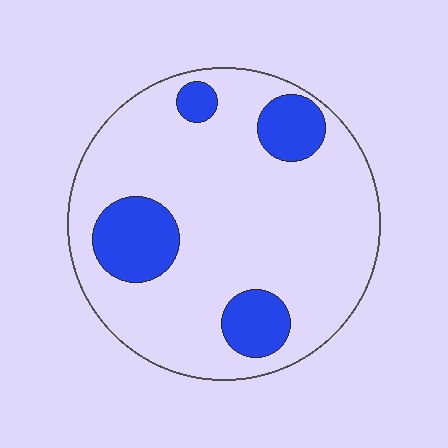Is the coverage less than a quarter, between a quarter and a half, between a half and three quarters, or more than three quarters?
Less than a quarter.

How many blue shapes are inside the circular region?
4.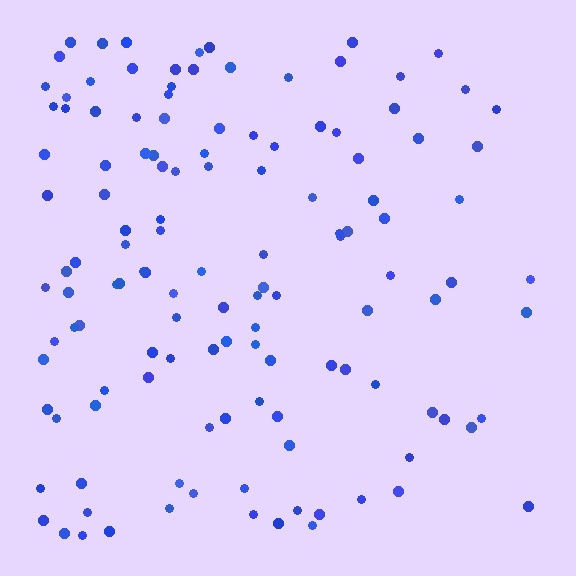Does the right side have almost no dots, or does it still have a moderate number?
Still a moderate number, just noticeably fewer than the left.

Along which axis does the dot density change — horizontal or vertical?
Horizontal.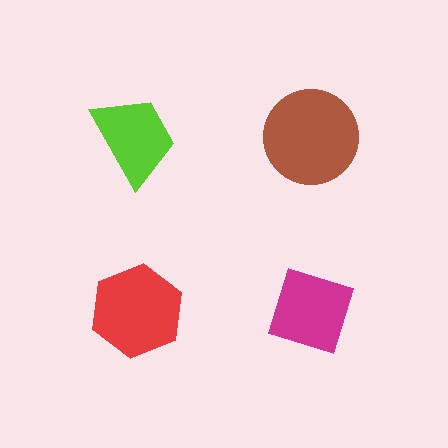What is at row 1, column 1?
A lime trapezoid.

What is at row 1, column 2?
A brown circle.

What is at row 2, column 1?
A red hexagon.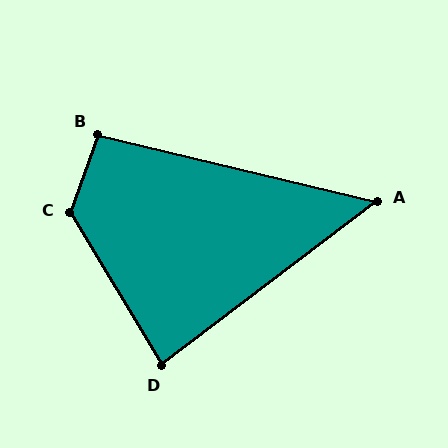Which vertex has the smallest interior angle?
A, at approximately 51 degrees.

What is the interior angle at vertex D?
Approximately 84 degrees (acute).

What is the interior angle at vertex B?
Approximately 96 degrees (obtuse).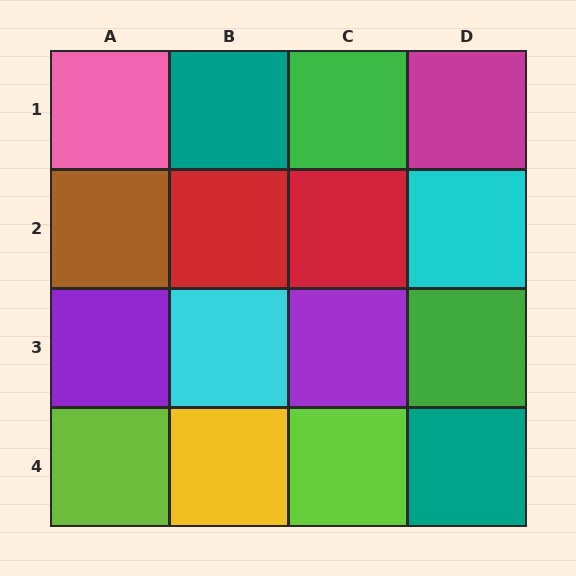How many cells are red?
2 cells are red.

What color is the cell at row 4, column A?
Lime.